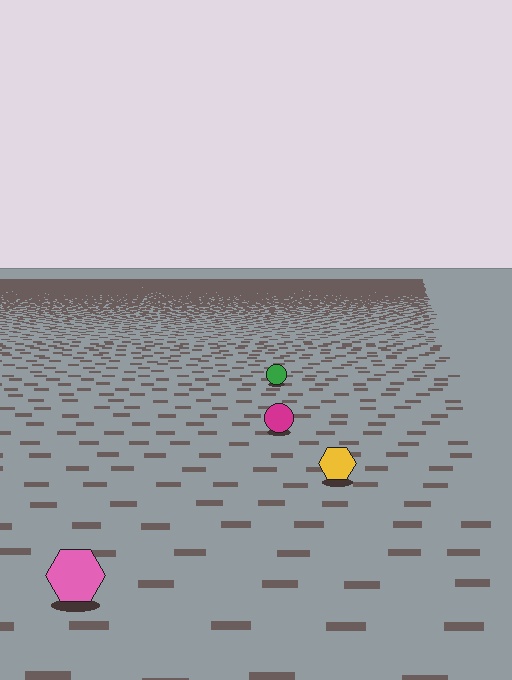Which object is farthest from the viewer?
The green circle is farthest from the viewer. It appears smaller and the ground texture around it is denser.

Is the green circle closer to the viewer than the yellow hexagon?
No. The yellow hexagon is closer — you can tell from the texture gradient: the ground texture is coarser near it.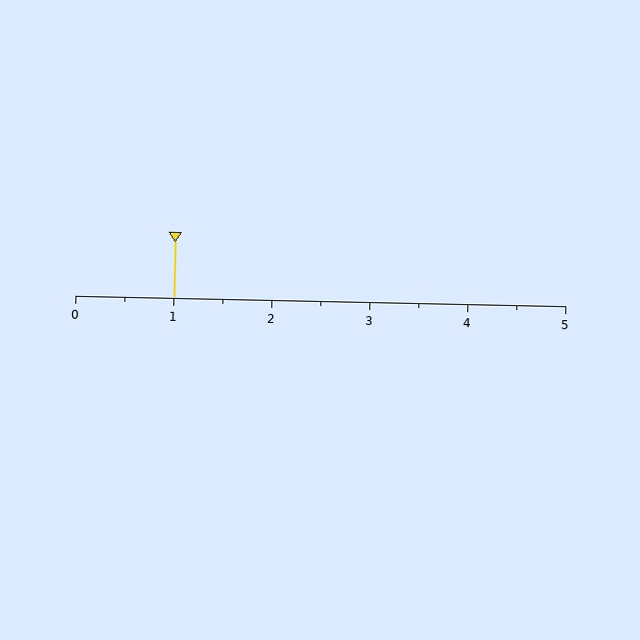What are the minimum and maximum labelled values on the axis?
The axis runs from 0 to 5.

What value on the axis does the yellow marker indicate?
The marker indicates approximately 1.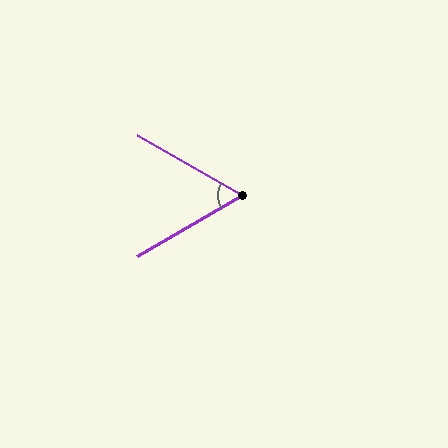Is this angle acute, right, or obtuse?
It is acute.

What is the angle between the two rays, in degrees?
Approximately 60 degrees.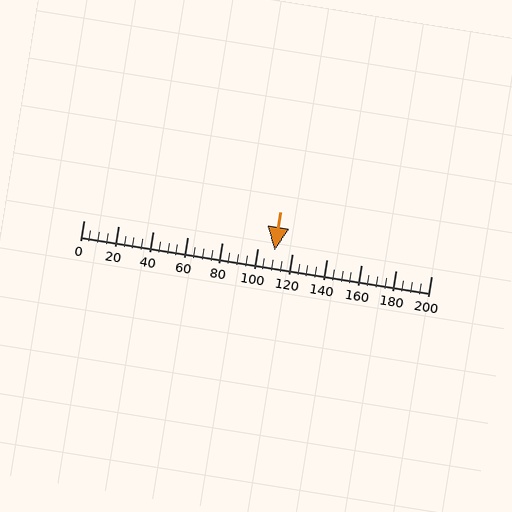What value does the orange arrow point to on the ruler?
The orange arrow points to approximately 110.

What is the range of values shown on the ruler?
The ruler shows values from 0 to 200.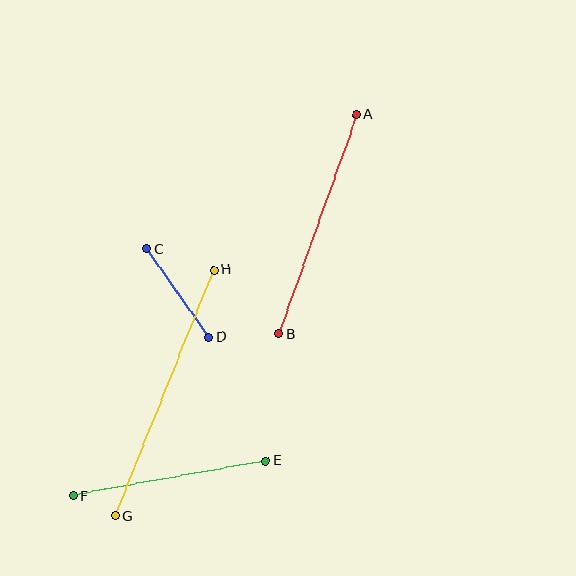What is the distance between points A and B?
The distance is approximately 233 pixels.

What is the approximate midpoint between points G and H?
The midpoint is at approximately (165, 393) pixels.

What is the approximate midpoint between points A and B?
The midpoint is at approximately (318, 224) pixels.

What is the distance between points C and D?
The distance is approximately 108 pixels.